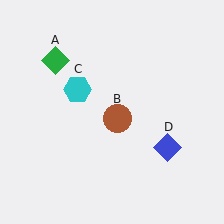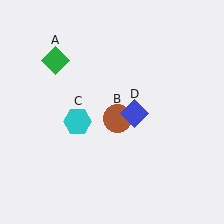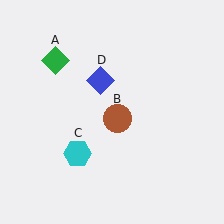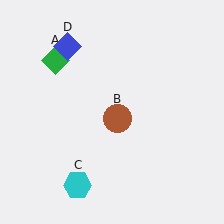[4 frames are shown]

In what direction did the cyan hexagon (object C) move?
The cyan hexagon (object C) moved down.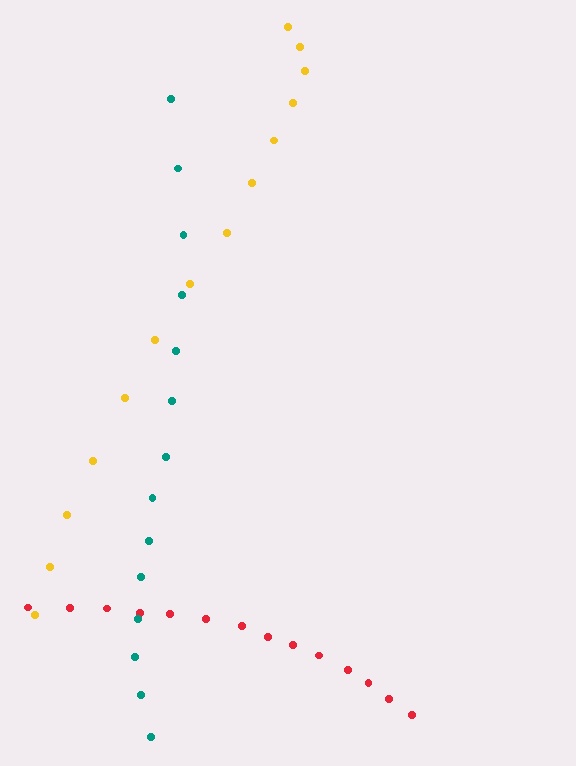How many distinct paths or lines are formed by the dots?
There are 3 distinct paths.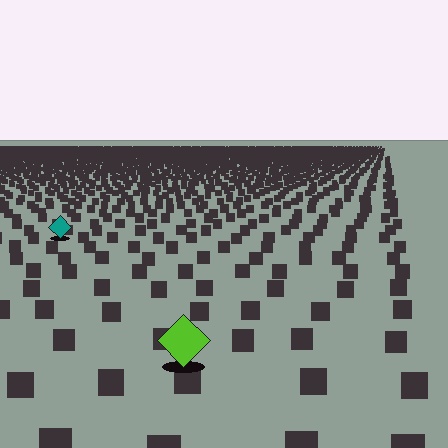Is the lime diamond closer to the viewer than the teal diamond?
Yes. The lime diamond is closer — you can tell from the texture gradient: the ground texture is coarser near it.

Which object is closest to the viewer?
The lime diamond is closest. The texture marks near it are larger and more spread out.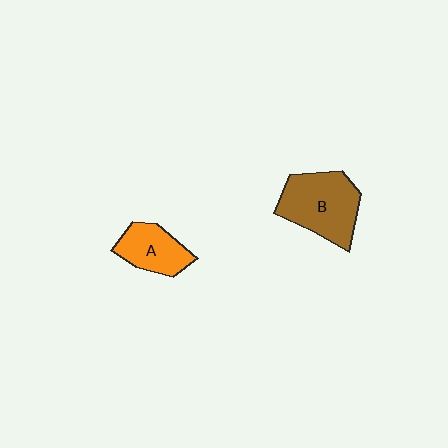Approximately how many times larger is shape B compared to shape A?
Approximately 1.6 times.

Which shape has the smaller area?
Shape A (orange).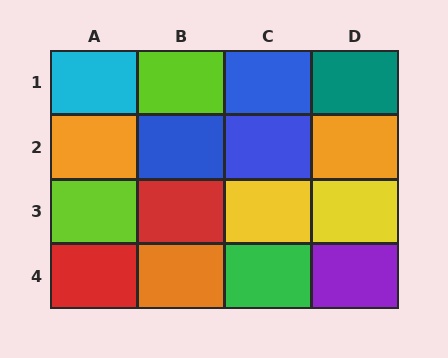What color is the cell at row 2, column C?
Blue.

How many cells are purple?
1 cell is purple.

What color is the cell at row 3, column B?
Red.